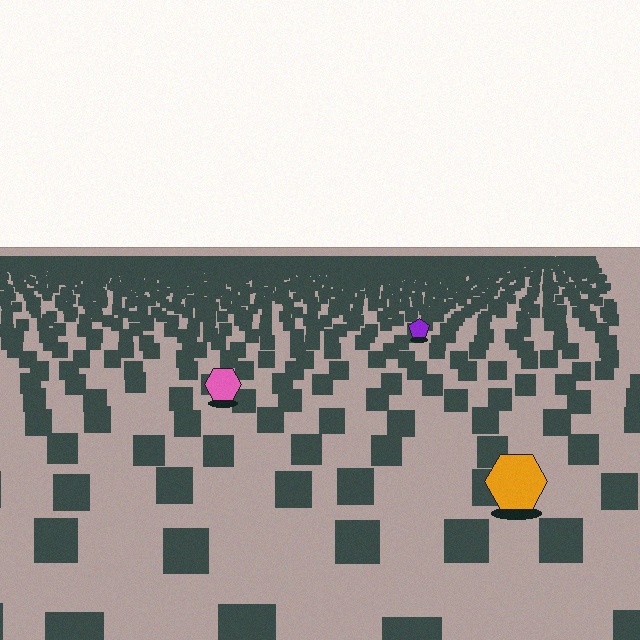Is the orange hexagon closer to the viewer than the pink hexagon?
Yes. The orange hexagon is closer — you can tell from the texture gradient: the ground texture is coarser near it.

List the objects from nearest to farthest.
From nearest to farthest: the orange hexagon, the pink hexagon, the purple pentagon.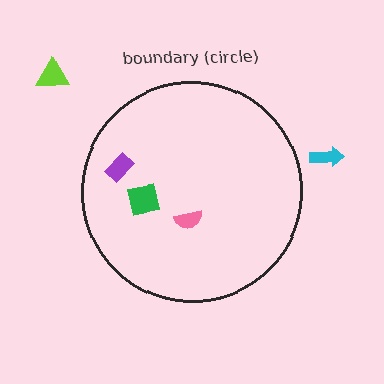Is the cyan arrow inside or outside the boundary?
Outside.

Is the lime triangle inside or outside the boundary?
Outside.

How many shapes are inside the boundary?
3 inside, 2 outside.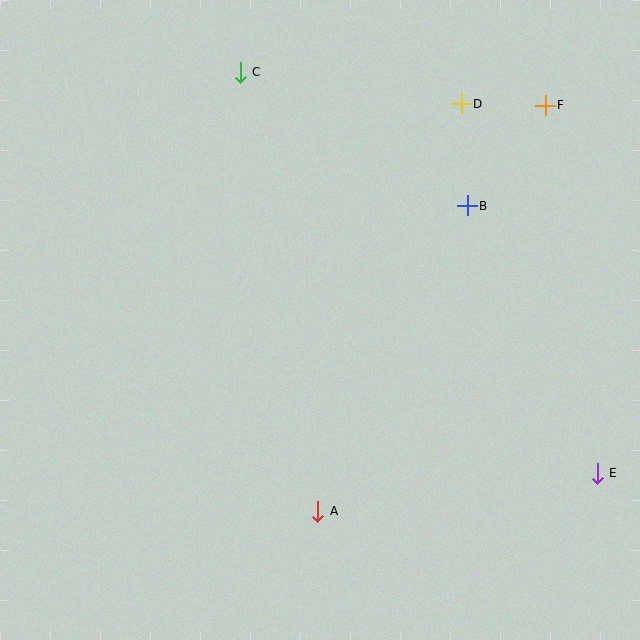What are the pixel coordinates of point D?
Point D is at (461, 104).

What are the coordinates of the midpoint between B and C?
The midpoint between B and C is at (354, 139).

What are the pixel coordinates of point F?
Point F is at (545, 105).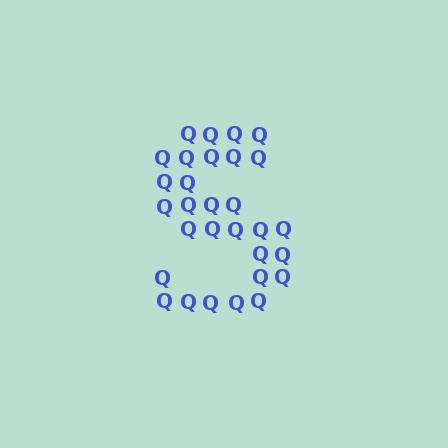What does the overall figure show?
The overall figure shows the letter S.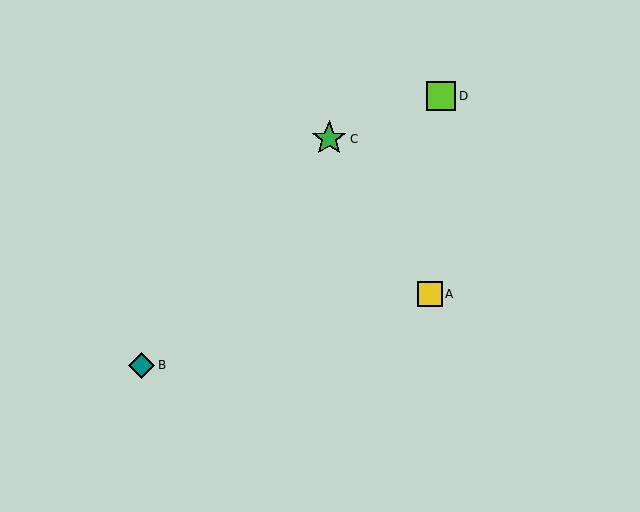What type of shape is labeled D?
Shape D is a lime square.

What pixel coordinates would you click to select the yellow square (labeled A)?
Click at (430, 294) to select the yellow square A.